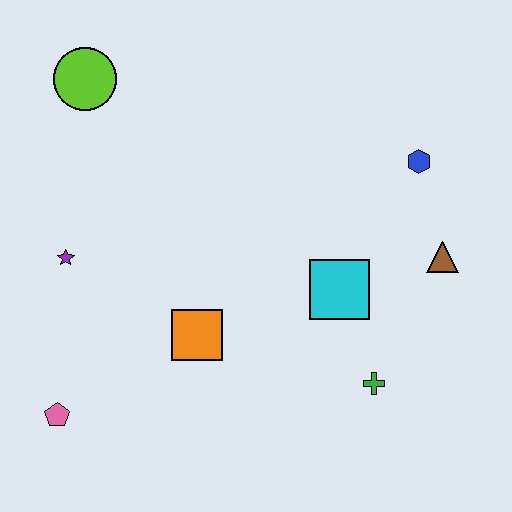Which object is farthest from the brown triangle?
The pink pentagon is farthest from the brown triangle.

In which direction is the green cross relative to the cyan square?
The green cross is below the cyan square.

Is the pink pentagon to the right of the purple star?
No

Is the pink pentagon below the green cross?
Yes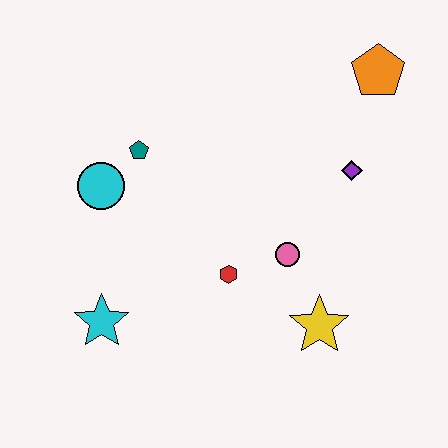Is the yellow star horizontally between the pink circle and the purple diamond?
Yes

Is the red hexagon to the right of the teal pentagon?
Yes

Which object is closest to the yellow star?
The pink circle is closest to the yellow star.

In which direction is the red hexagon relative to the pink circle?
The red hexagon is to the left of the pink circle.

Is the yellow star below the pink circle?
Yes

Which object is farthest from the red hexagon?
The orange pentagon is farthest from the red hexagon.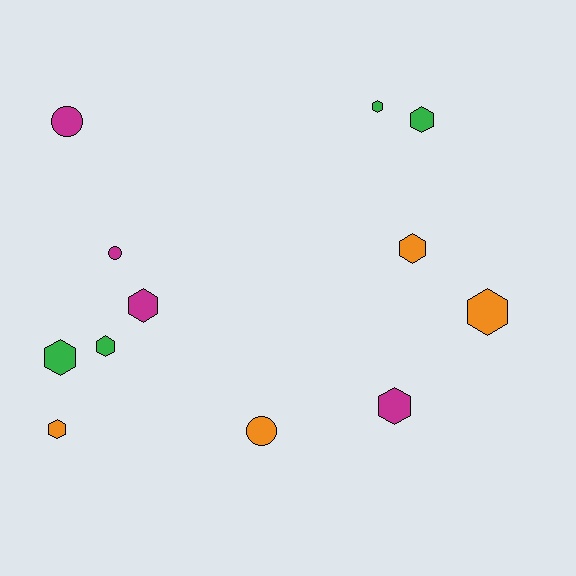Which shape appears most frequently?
Hexagon, with 9 objects.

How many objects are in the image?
There are 12 objects.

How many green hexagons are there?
There are 4 green hexagons.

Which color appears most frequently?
Magenta, with 4 objects.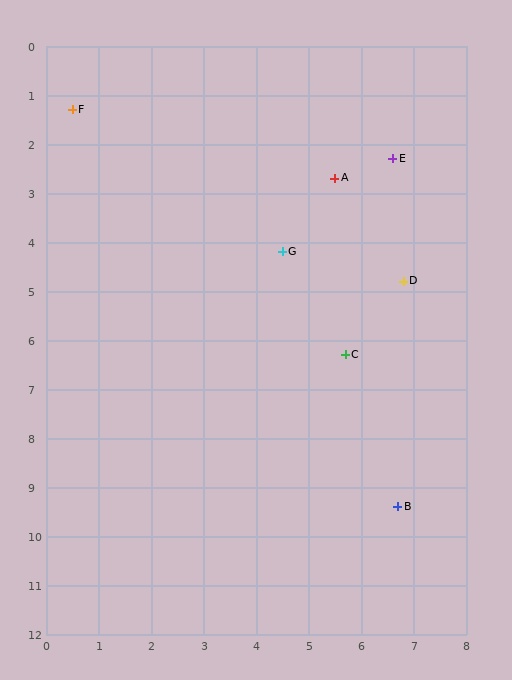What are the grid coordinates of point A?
Point A is at approximately (5.5, 2.7).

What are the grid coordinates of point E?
Point E is at approximately (6.6, 2.3).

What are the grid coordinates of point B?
Point B is at approximately (6.7, 9.4).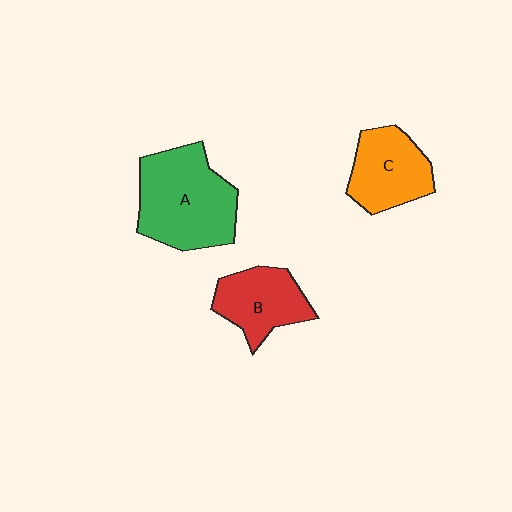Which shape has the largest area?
Shape A (green).